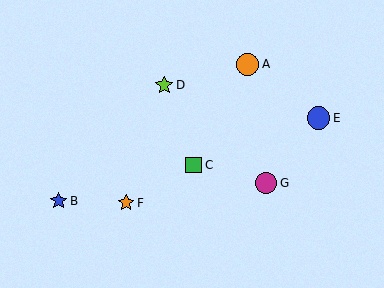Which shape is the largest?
The orange circle (labeled A) is the largest.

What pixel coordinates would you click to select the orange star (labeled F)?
Click at (126, 203) to select the orange star F.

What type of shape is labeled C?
Shape C is a green square.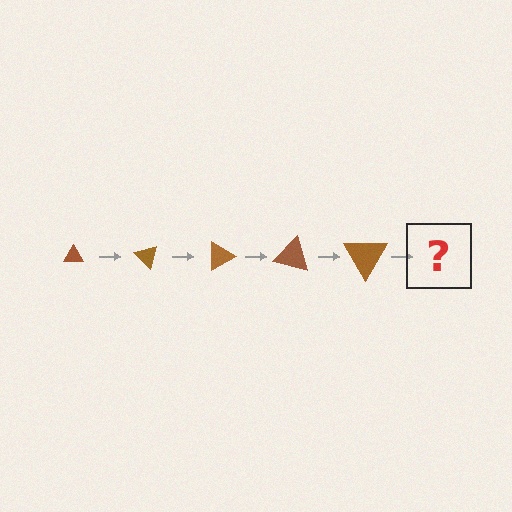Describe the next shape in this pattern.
It should be a triangle, larger than the previous one and rotated 225 degrees from the start.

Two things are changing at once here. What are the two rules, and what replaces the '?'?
The two rules are that the triangle grows larger each step and it rotates 45 degrees each step. The '?' should be a triangle, larger than the previous one and rotated 225 degrees from the start.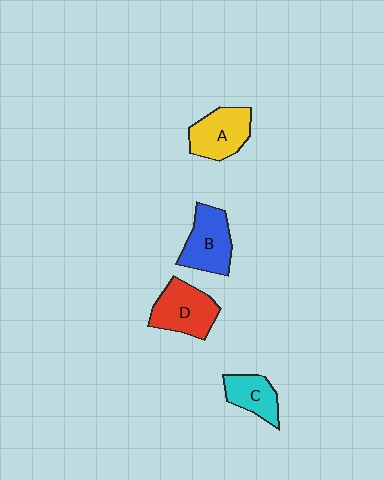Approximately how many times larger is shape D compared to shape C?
Approximately 1.4 times.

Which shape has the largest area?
Shape D (red).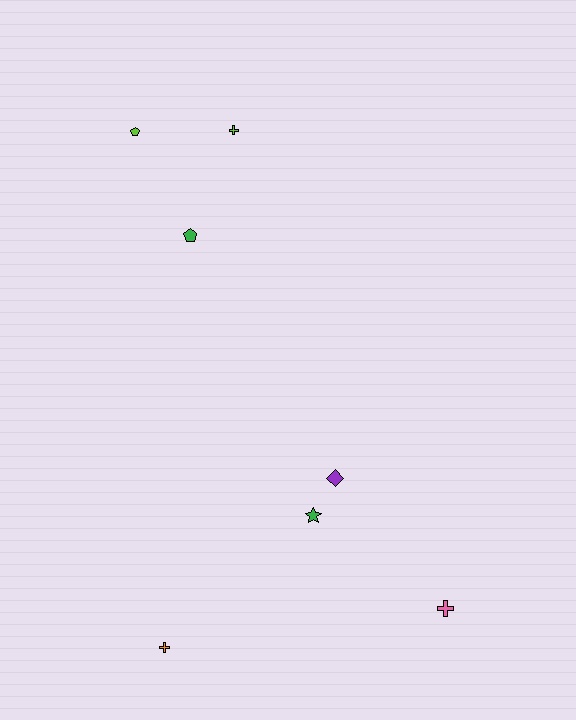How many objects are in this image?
There are 7 objects.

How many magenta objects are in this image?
There are no magenta objects.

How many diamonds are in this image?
There is 1 diamond.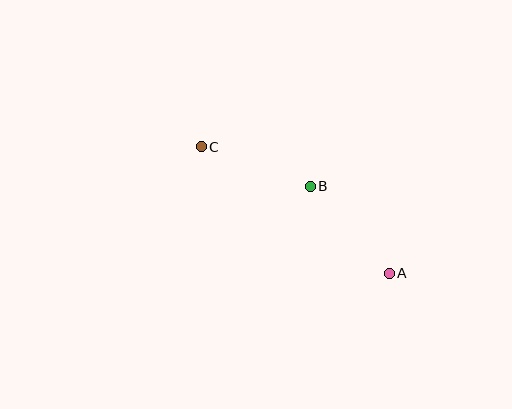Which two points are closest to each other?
Points B and C are closest to each other.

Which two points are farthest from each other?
Points A and C are farthest from each other.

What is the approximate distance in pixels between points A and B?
The distance between A and B is approximately 117 pixels.